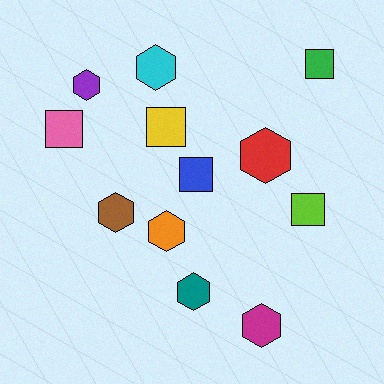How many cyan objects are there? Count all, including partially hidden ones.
There is 1 cyan object.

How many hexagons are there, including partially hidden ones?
There are 7 hexagons.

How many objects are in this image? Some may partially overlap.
There are 12 objects.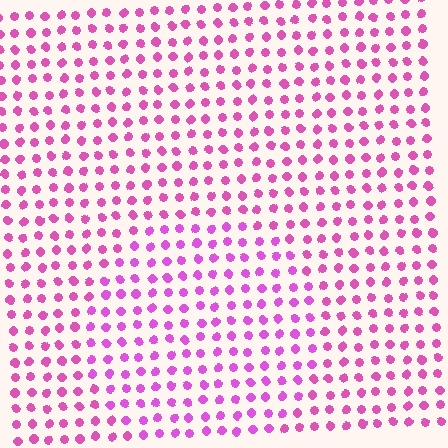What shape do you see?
I see a circle.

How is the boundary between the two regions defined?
The boundary is defined purely by a slight shift in hue (about 18 degrees). Spacing, size, and orientation are identical on both sides.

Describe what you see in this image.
The image is filled with small pink elements in a uniform arrangement. A circle-shaped region is visible where the elements are tinted to a slightly different hue, forming a subtle color boundary.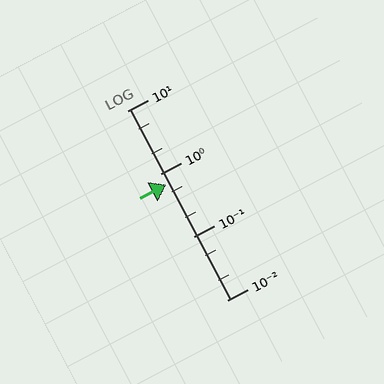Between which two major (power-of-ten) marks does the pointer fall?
The pointer is between 0.1 and 1.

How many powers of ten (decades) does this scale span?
The scale spans 3 decades, from 0.01 to 10.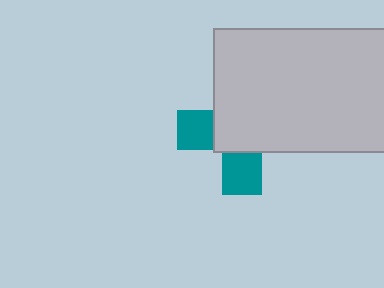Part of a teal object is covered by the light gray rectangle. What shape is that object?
It is a cross.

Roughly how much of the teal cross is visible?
A small part of it is visible (roughly 35%).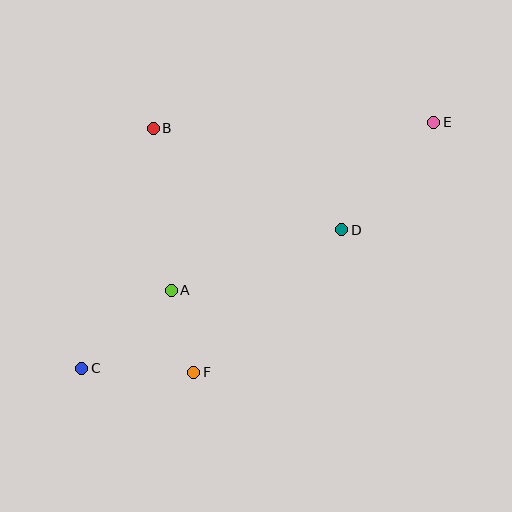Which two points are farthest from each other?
Points C and E are farthest from each other.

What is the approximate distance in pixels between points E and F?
The distance between E and F is approximately 347 pixels.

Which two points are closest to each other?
Points A and F are closest to each other.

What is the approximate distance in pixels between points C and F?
The distance between C and F is approximately 112 pixels.